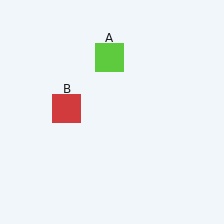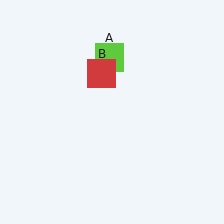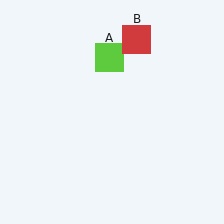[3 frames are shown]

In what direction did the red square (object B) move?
The red square (object B) moved up and to the right.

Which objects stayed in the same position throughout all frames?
Lime square (object A) remained stationary.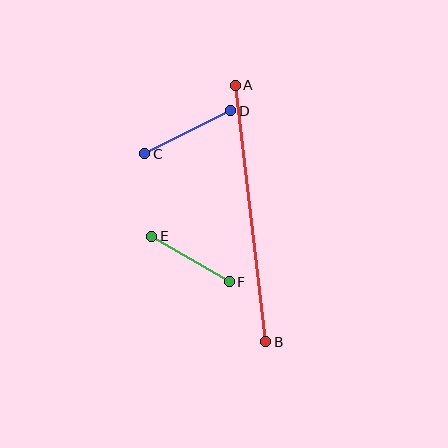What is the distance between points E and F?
The distance is approximately 90 pixels.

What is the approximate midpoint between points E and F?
The midpoint is at approximately (191, 259) pixels.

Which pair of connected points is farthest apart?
Points A and B are farthest apart.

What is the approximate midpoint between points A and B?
The midpoint is at approximately (251, 214) pixels.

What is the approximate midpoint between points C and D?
The midpoint is at approximately (188, 132) pixels.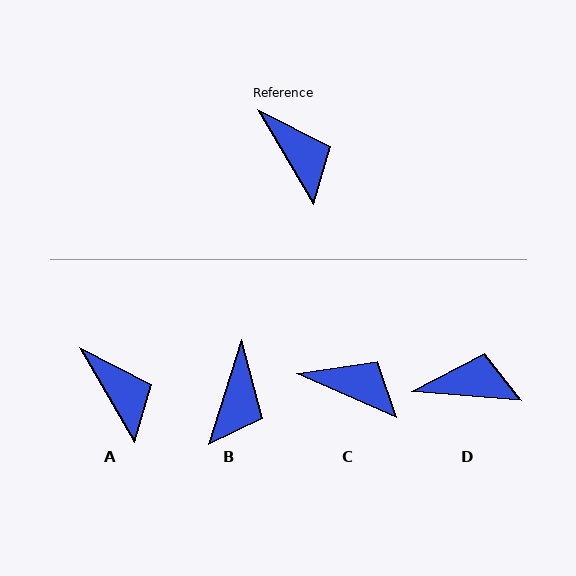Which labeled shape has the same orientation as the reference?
A.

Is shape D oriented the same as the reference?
No, it is off by about 54 degrees.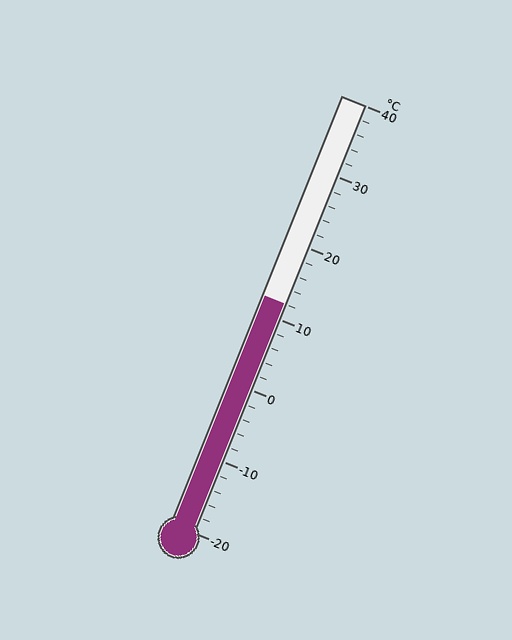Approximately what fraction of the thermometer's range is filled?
The thermometer is filled to approximately 55% of its range.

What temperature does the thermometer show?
The thermometer shows approximately 12°C.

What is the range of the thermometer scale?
The thermometer scale ranges from -20°C to 40°C.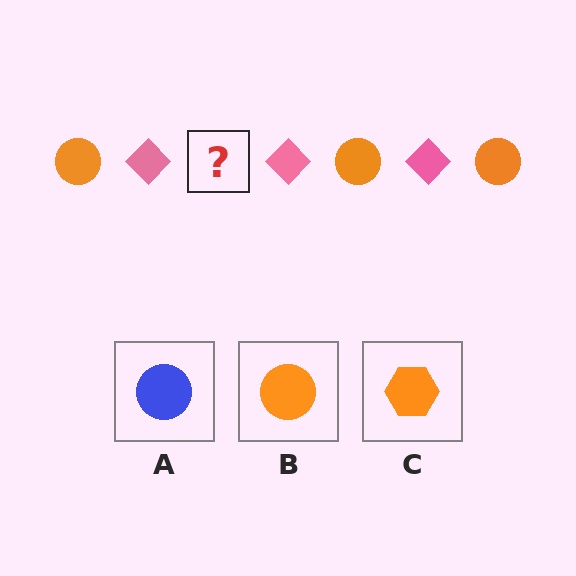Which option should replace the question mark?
Option B.